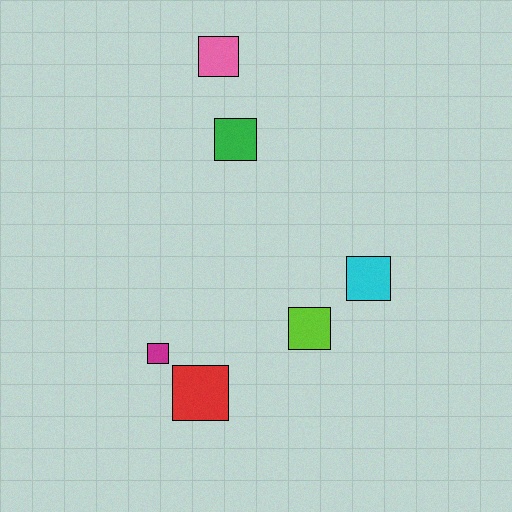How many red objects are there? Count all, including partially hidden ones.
There is 1 red object.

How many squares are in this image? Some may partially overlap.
There are 6 squares.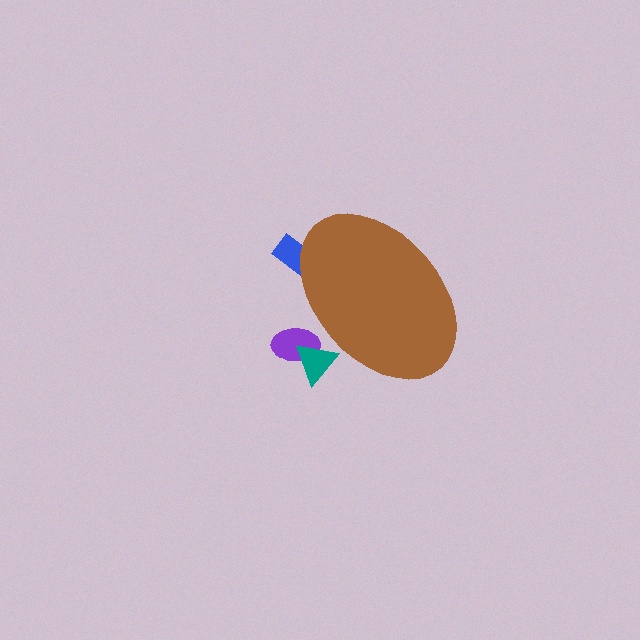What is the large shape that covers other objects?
A brown ellipse.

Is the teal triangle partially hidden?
Yes, the teal triangle is partially hidden behind the brown ellipse.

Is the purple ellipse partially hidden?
Yes, the purple ellipse is partially hidden behind the brown ellipse.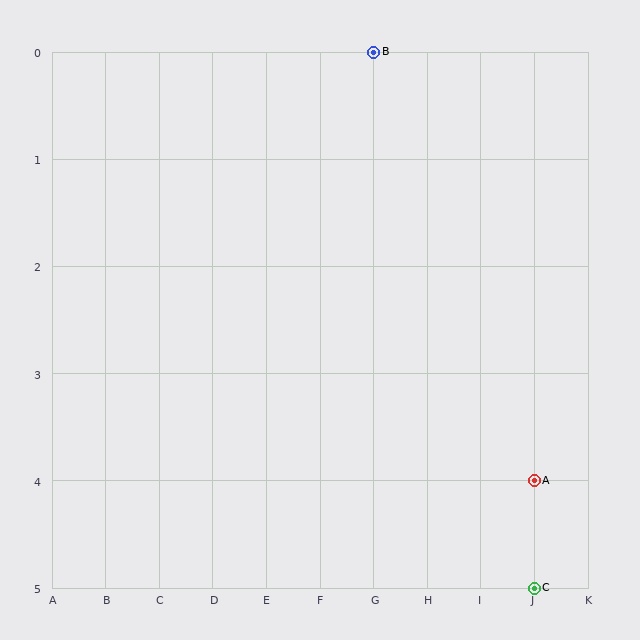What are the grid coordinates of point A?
Point A is at grid coordinates (J, 4).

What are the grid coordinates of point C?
Point C is at grid coordinates (J, 5).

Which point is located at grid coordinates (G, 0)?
Point B is at (G, 0).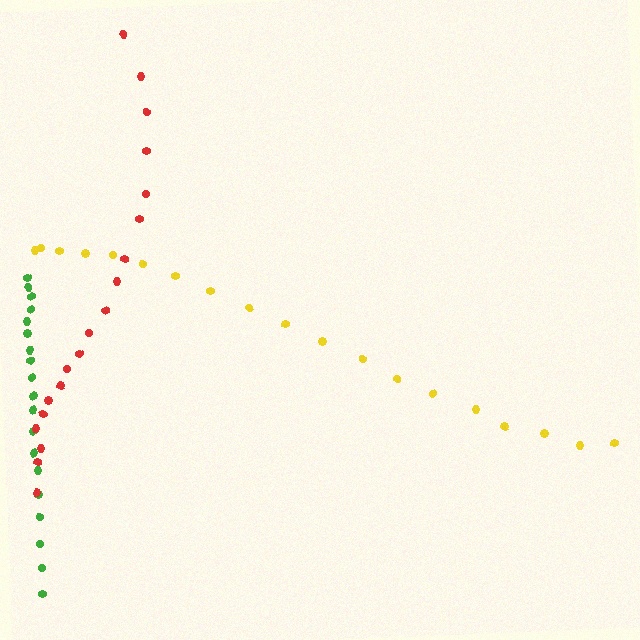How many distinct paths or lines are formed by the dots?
There are 3 distinct paths.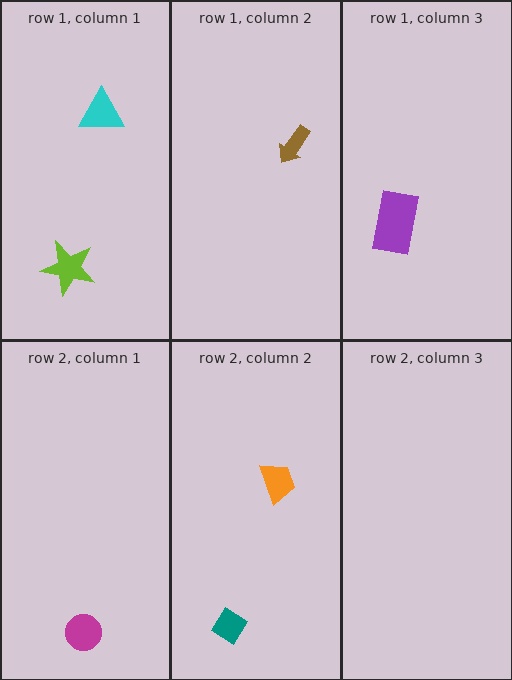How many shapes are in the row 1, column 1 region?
2.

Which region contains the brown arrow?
The row 1, column 2 region.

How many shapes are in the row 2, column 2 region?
2.